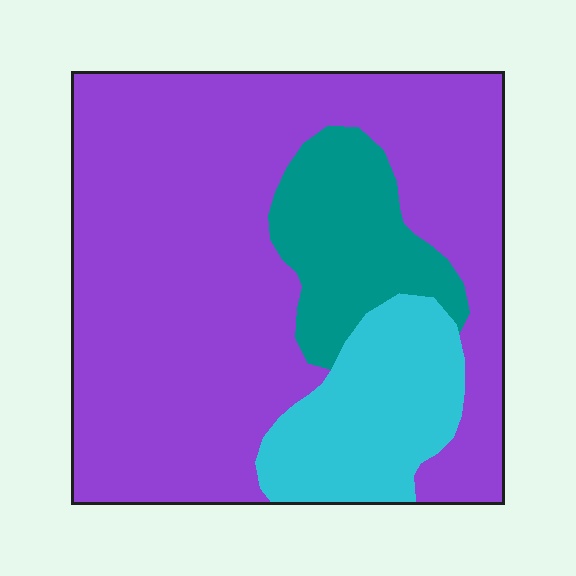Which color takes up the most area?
Purple, at roughly 70%.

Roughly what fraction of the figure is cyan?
Cyan covers around 15% of the figure.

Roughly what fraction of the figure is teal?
Teal takes up about one eighth (1/8) of the figure.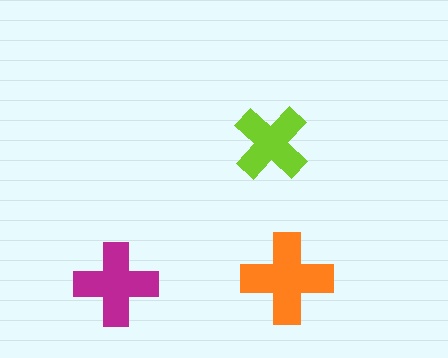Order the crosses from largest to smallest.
the orange one, the magenta one, the lime one.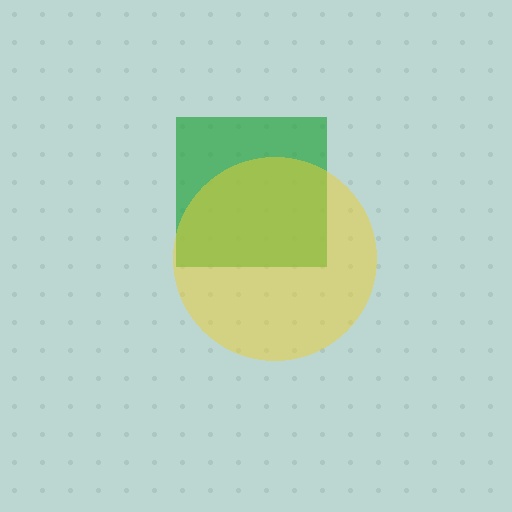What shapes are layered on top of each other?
The layered shapes are: a green square, a yellow circle.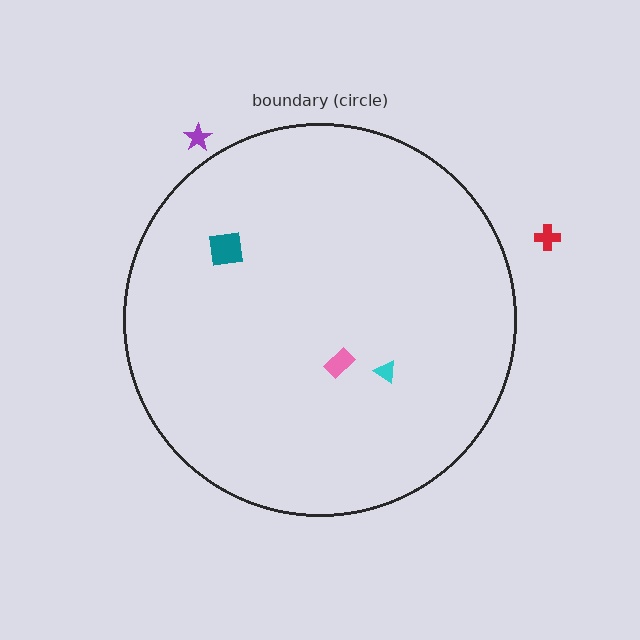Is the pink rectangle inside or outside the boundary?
Inside.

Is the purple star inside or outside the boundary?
Outside.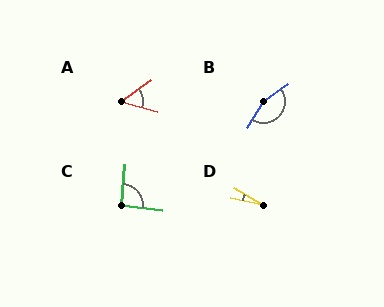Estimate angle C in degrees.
Approximately 92 degrees.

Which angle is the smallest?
D, at approximately 18 degrees.